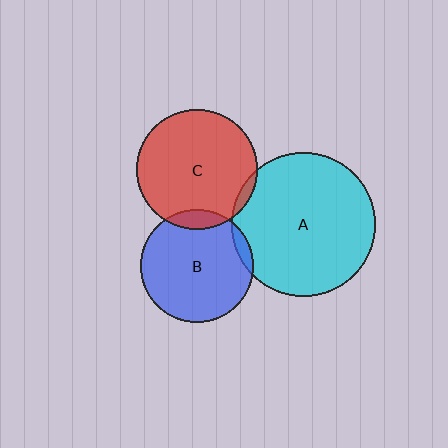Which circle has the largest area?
Circle A (cyan).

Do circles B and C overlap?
Yes.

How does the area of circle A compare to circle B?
Approximately 1.7 times.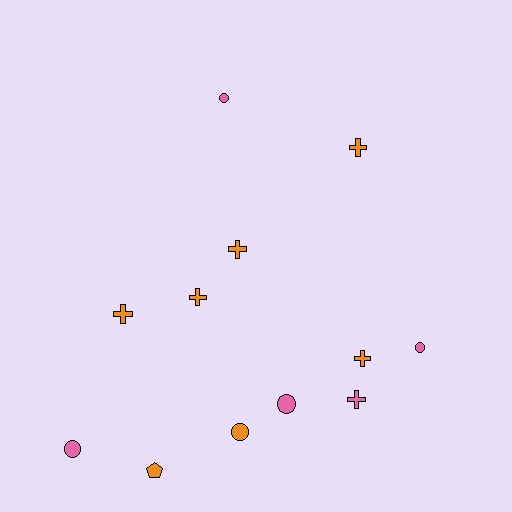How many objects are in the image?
There are 12 objects.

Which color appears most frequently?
Orange, with 7 objects.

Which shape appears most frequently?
Cross, with 6 objects.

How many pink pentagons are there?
There are no pink pentagons.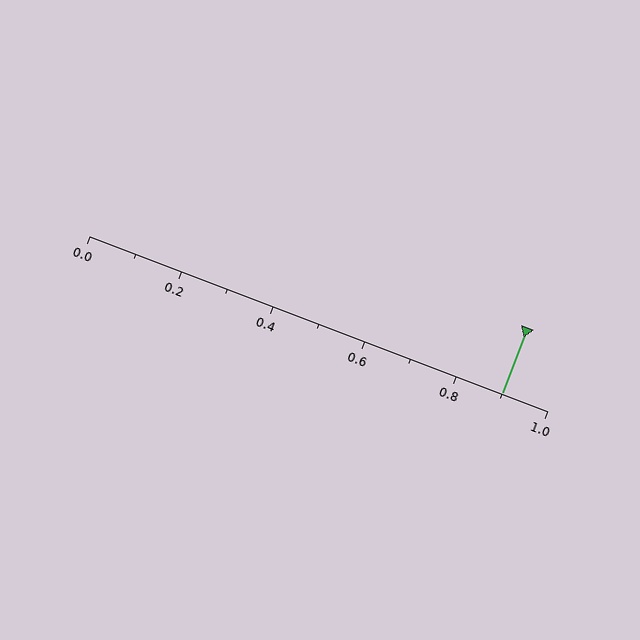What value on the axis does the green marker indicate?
The marker indicates approximately 0.9.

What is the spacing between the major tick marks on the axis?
The major ticks are spaced 0.2 apart.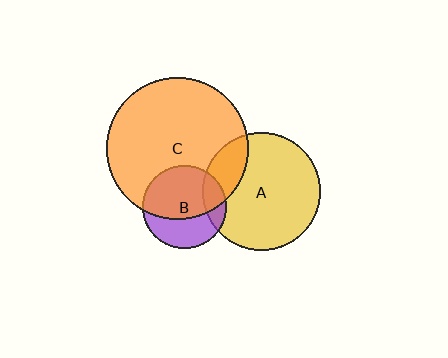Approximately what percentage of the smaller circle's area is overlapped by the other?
Approximately 60%.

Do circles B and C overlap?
Yes.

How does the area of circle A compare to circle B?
Approximately 2.0 times.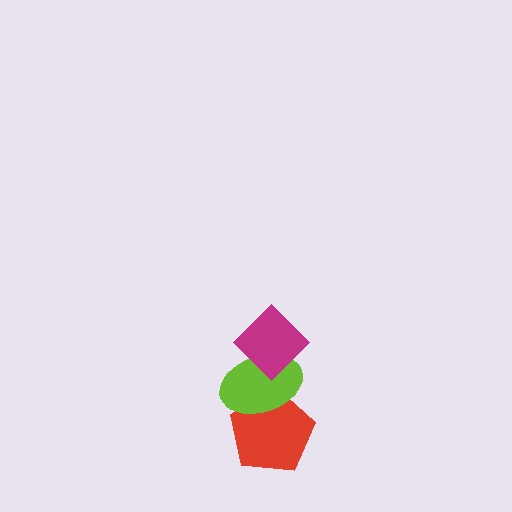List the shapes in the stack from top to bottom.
From top to bottom: the magenta diamond, the lime ellipse, the red pentagon.